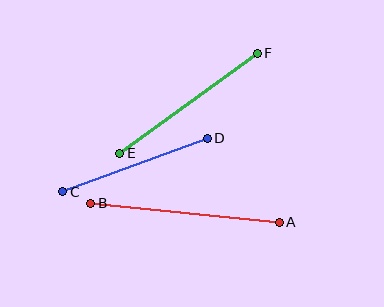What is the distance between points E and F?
The distance is approximately 170 pixels.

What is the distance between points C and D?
The distance is approximately 154 pixels.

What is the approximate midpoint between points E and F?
The midpoint is at approximately (189, 103) pixels.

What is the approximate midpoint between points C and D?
The midpoint is at approximately (135, 165) pixels.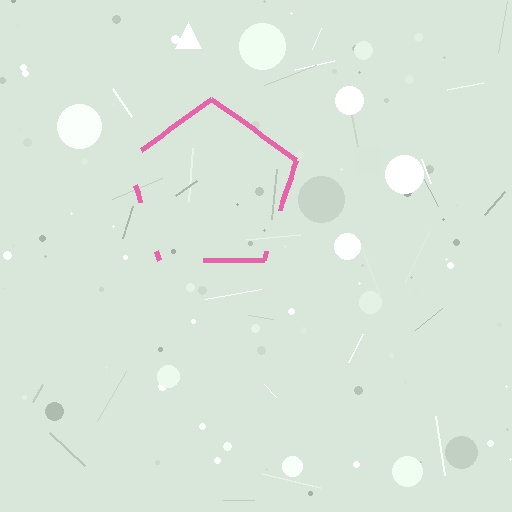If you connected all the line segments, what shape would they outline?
They would outline a pentagon.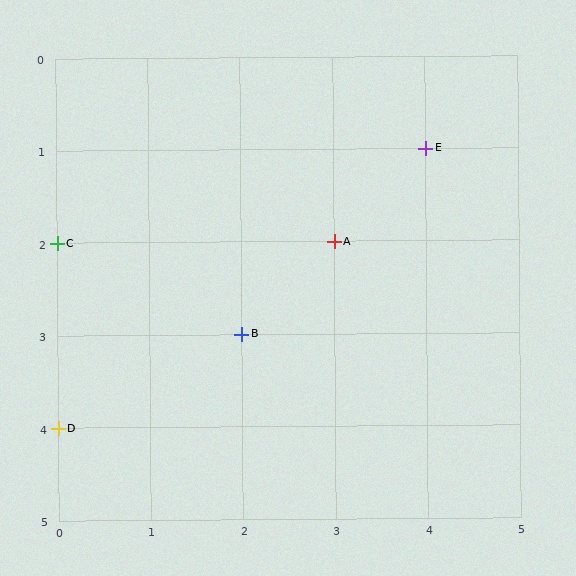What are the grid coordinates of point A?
Point A is at grid coordinates (3, 2).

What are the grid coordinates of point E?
Point E is at grid coordinates (4, 1).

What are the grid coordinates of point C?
Point C is at grid coordinates (0, 2).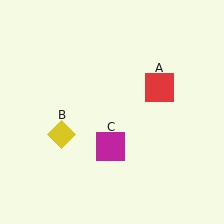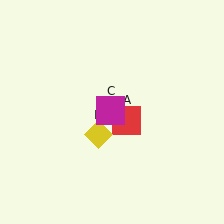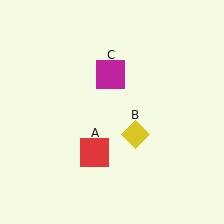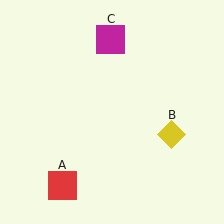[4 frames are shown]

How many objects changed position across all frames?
3 objects changed position: red square (object A), yellow diamond (object B), magenta square (object C).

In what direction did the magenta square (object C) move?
The magenta square (object C) moved up.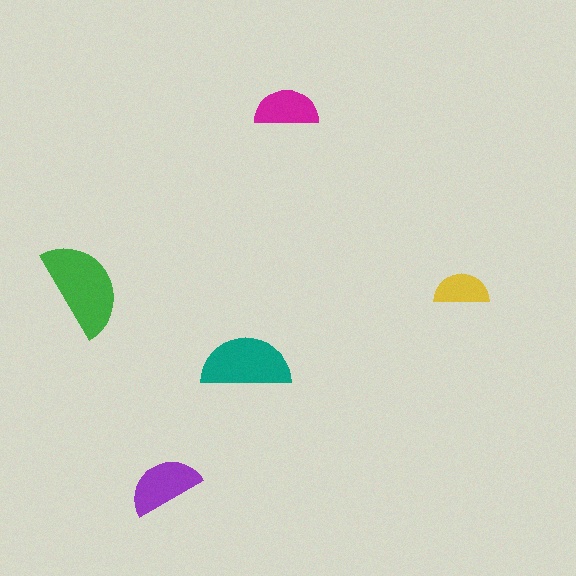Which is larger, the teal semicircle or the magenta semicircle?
The teal one.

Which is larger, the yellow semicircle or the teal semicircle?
The teal one.